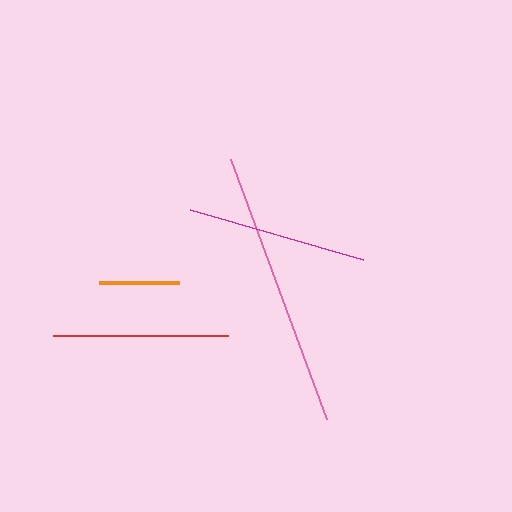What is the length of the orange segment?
The orange segment is approximately 80 pixels long.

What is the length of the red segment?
The red segment is approximately 175 pixels long.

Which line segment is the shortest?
The orange line is the shortest at approximately 80 pixels.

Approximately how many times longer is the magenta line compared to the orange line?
The magenta line is approximately 2.3 times the length of the orange line.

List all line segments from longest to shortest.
From longest to shortest: pink, magenta, red, orange.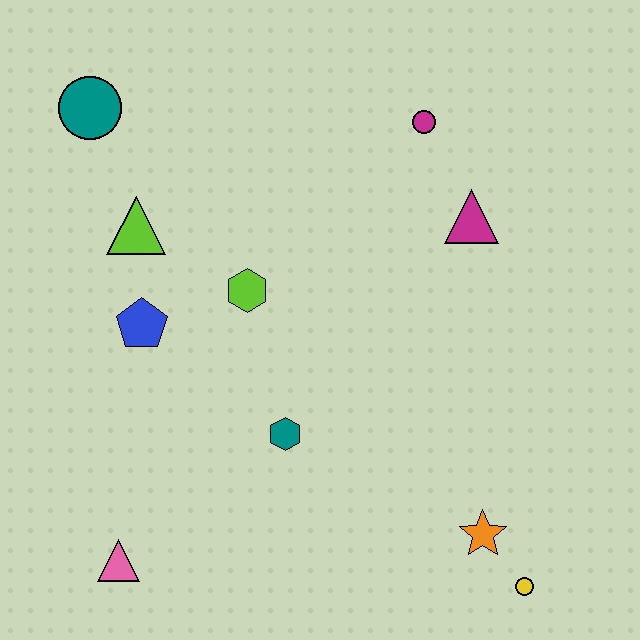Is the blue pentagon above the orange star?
Yes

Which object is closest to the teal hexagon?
The lime hexagon is closest to the teal hexagon.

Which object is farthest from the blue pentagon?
The yellow circle is farthest from the blue pentagon.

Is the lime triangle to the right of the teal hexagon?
No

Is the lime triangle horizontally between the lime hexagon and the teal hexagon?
No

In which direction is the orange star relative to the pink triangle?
The orange star is to the right of the pink triangle.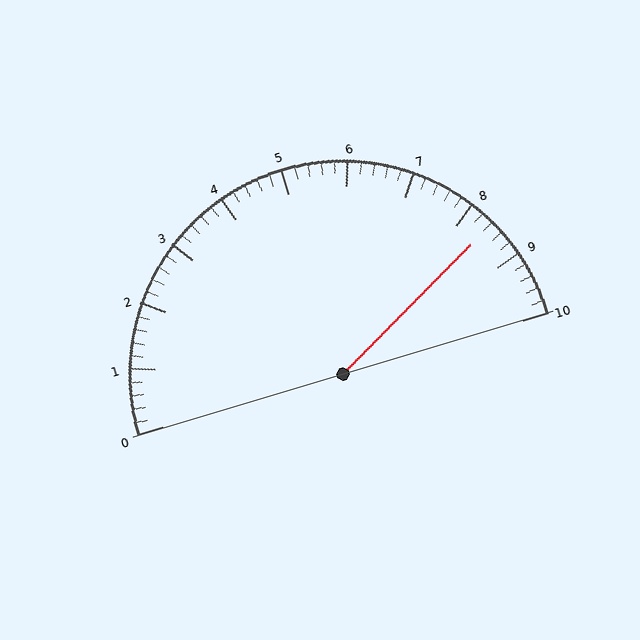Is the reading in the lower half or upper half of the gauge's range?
The reading is in the upper half of the range (0 to 10).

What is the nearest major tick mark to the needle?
The nearest major tick mark is 8.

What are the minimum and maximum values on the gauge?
The gauge ranges from 0 to 10.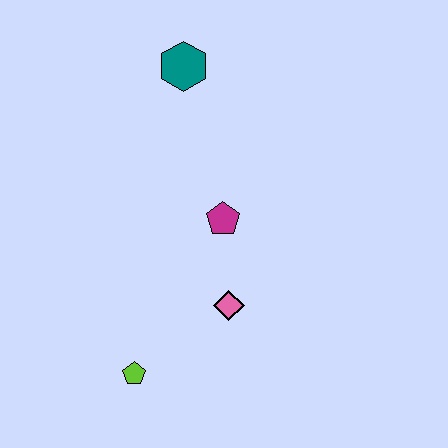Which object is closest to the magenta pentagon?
The pink diamond is closest to the magenta pentagon.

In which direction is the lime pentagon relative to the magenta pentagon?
The lime pentagon is below the magenta pentagon.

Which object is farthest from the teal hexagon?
The lime pentagon is farthest from the teal hexagon.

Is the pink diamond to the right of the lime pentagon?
Yes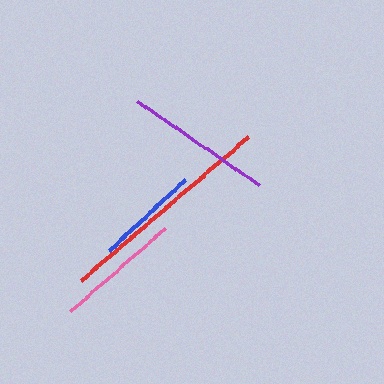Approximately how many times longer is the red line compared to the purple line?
The red line is approximately 1.5 times the length of the purple line.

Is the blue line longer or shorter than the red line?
The red line is longer than the blue line.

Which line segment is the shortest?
The blue line is the shortest at approximately 104 pixels.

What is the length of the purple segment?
The purple segment is approximately 148 pixels long.